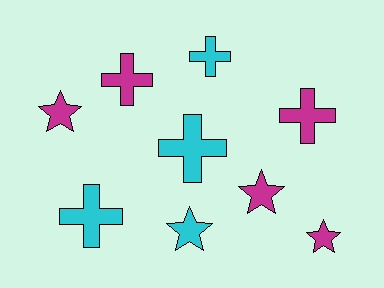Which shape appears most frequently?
Cross, with 5 objects.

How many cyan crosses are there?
There are 3 cyan crosses.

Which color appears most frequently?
Magenta, with 5 objects.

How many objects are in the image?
There are 9 objects.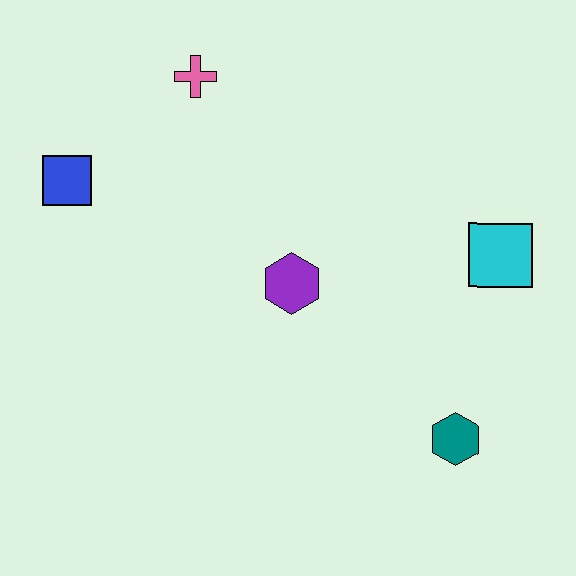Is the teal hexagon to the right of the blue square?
Yes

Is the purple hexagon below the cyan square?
Yes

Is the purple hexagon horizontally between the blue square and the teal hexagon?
Yes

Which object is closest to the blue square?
The pink cross is closest to the blue square.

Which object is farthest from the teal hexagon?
The blue square is farthest from the teal hexagon.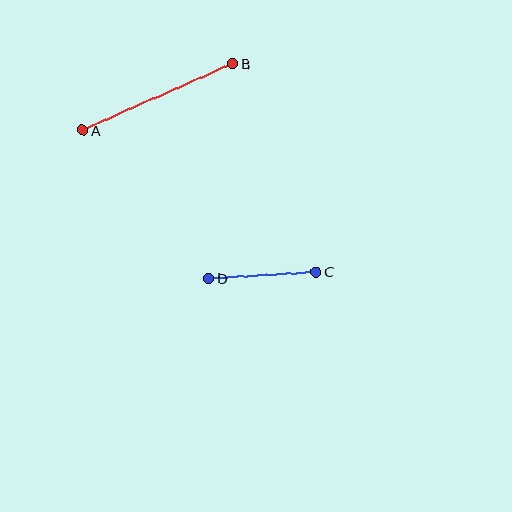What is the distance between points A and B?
The distance is approximately 164 pixels.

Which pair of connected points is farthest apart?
Points A and B are farthest apart.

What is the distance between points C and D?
The distance is approximately 108 pixels.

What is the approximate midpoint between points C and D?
The midpoint is at approximately (262, 275) pixels.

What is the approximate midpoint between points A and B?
The midpoint is at approximately (158, 97) pixels.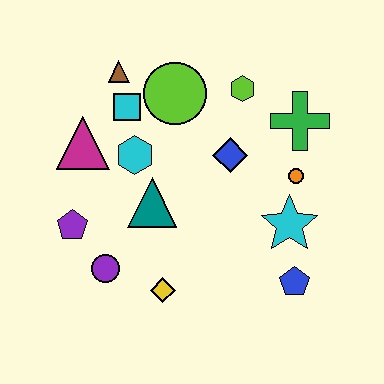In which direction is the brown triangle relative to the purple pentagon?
The brown triangle is above the purple pentagon.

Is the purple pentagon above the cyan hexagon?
No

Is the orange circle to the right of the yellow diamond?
Yes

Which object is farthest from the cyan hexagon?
The blue pentagon is farthest from the cyan hexagon.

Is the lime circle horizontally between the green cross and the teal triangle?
Yes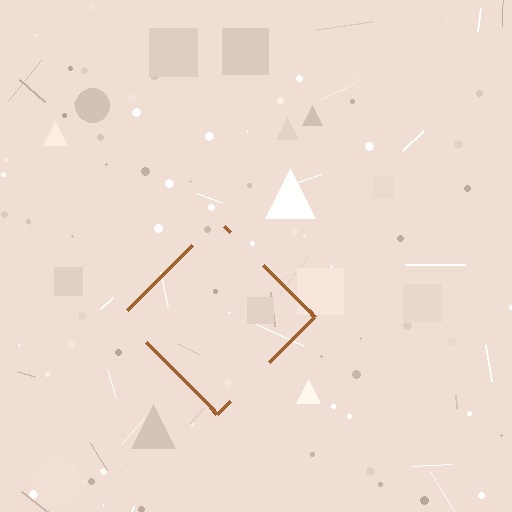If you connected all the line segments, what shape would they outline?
They would outline a diamond.